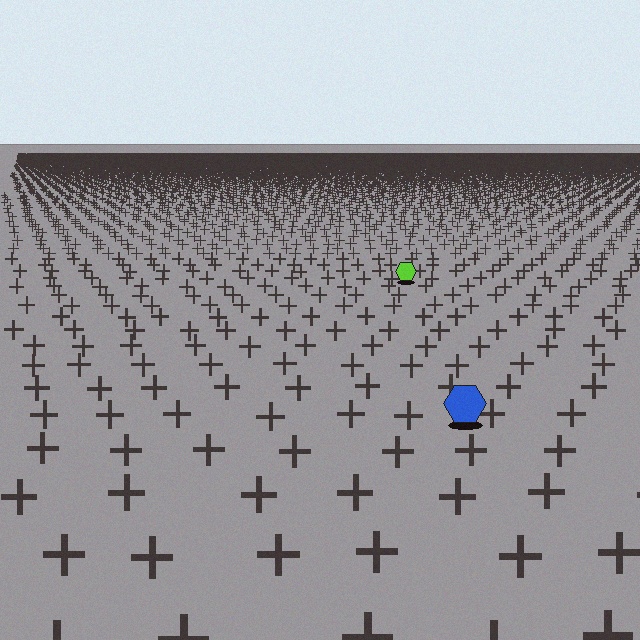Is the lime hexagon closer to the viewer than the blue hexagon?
No. The blue hexagon is closer — you can tell from the texture gradient: the ground texture is coarser near it.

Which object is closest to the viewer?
The blue hexagon is closest. The texture marks near it are larger and more spread out.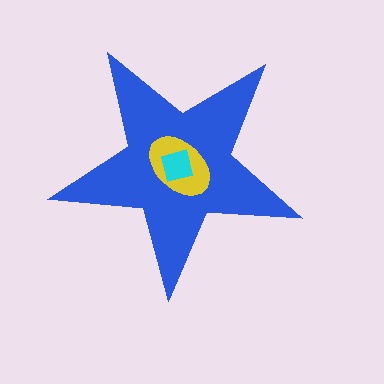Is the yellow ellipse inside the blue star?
Yes.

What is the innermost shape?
The cyan square.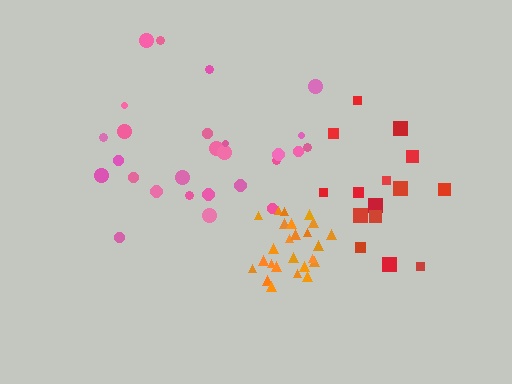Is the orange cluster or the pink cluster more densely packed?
Orange.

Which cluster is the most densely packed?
Orange.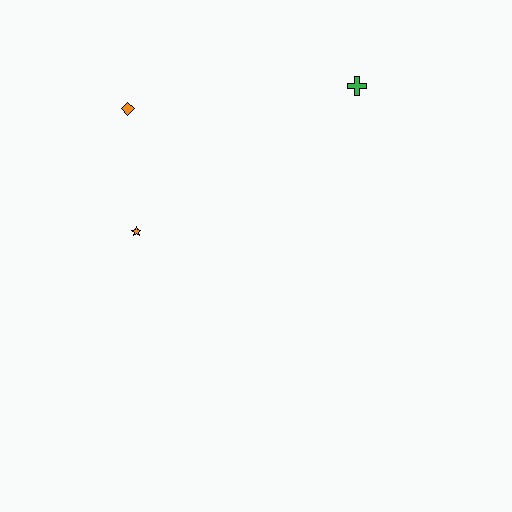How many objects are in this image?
There are 3 objects.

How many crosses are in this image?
There is 1 cross.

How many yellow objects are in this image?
There are no yellow objects.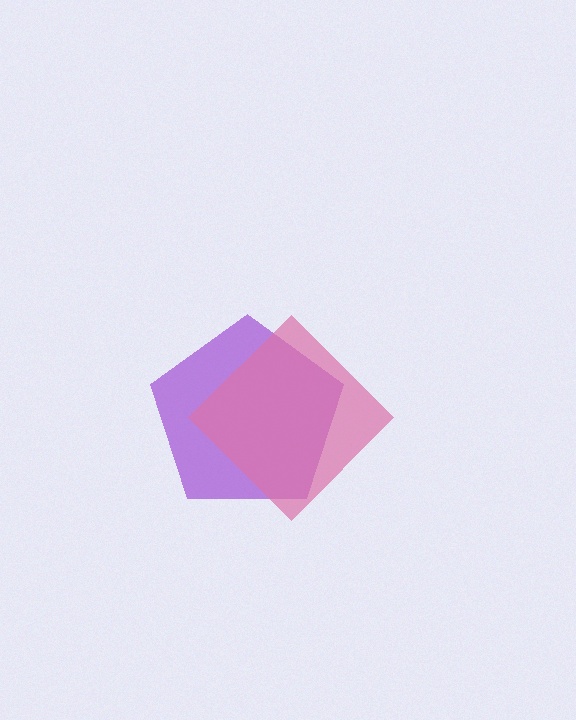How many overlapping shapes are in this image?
There are 2 overlapping shapes in the image.